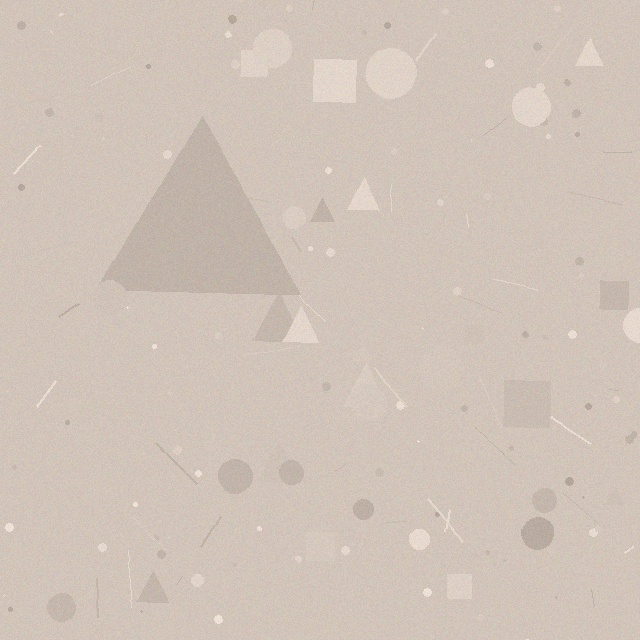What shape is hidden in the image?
A triangle is hidden in the image.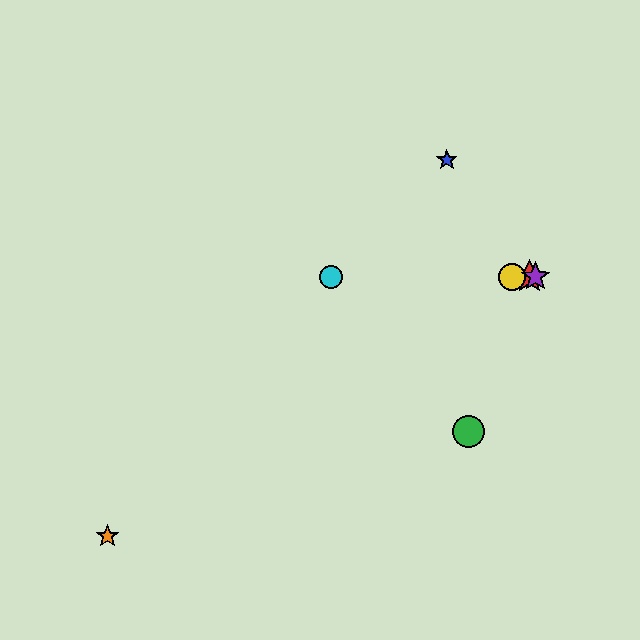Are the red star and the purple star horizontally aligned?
Yes, both are at y≈277.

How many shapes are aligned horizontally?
4 shapes (the red star, the yellow circle, the purple star, the cyan circle) are aligned horizontally.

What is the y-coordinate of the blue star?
The blue star is at y≈160.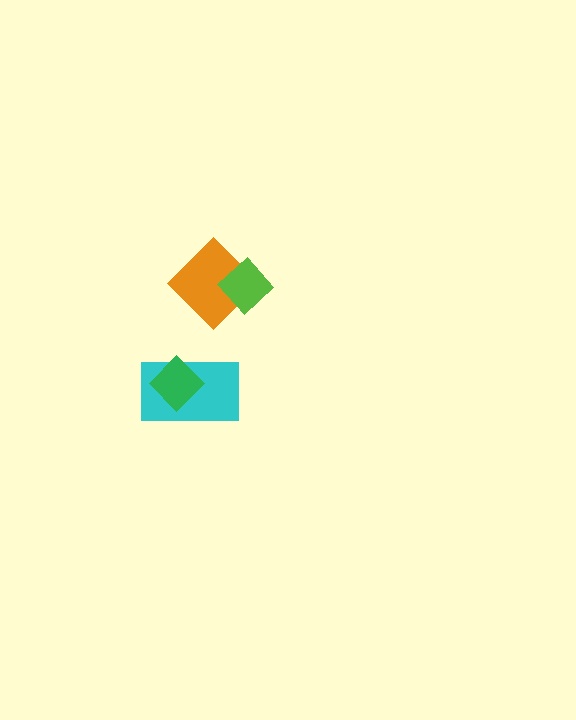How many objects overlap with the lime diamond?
1 object overlaps with the lime diamond.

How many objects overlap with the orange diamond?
1 object overlaps with the orange diamond.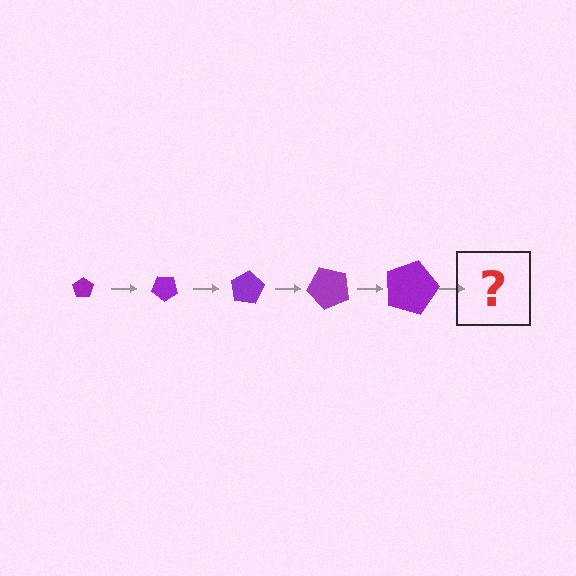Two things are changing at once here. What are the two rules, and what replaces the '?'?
The two rules are that the pentagon grows larger each step and it rotates 40 degrees each step. The '?' should be a pentagon, larger than the previous one and rotated 200 degrees from the start.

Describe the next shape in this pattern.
It should be a pentagon, larger than the previous one and rotated 200 degrees from the start.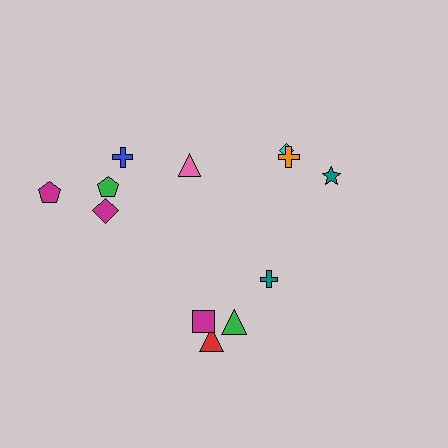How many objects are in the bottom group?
There are 4 objects.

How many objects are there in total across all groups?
There are 12 objects.